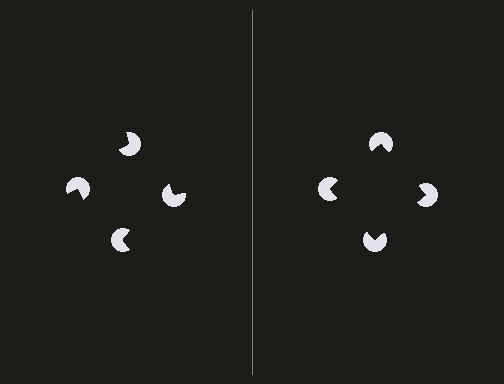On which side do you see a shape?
An illusory square appears on the right side. On the left side the wedge cuts are rotated, so no coherent shape forms.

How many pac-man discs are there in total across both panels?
8 — 4 on each side.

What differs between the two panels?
The pac-man discs are positioned identically on both sides; only the wedge orientations differ. On the right they align to a square; on the left they are misaligned.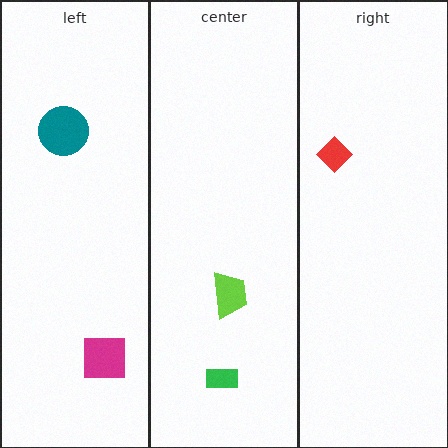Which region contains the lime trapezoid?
The center region.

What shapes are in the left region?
The teal circle, the magenta square.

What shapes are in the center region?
The green rectangle, the lime trapezoid.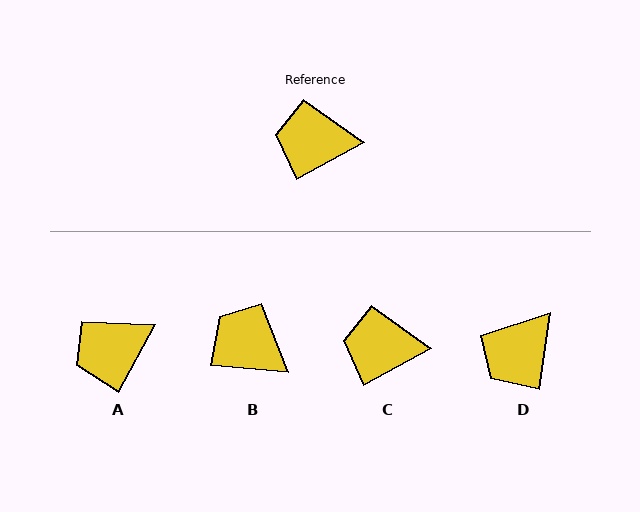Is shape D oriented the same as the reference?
No, it is off by about 53 degrees.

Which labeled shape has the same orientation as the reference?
C.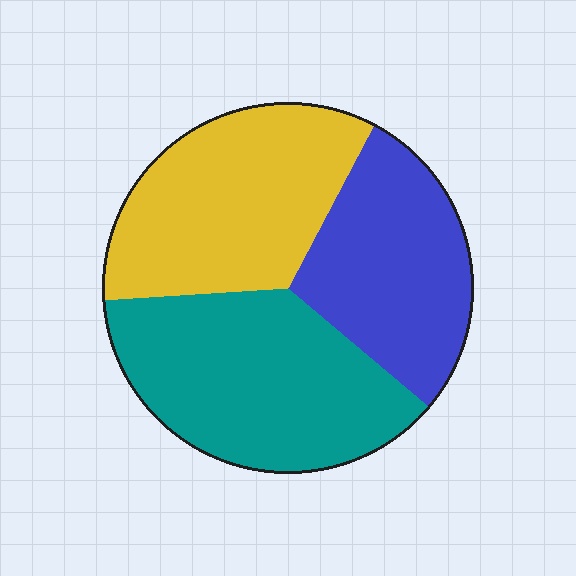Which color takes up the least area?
Blue, at roughly 30%.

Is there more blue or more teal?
Teal.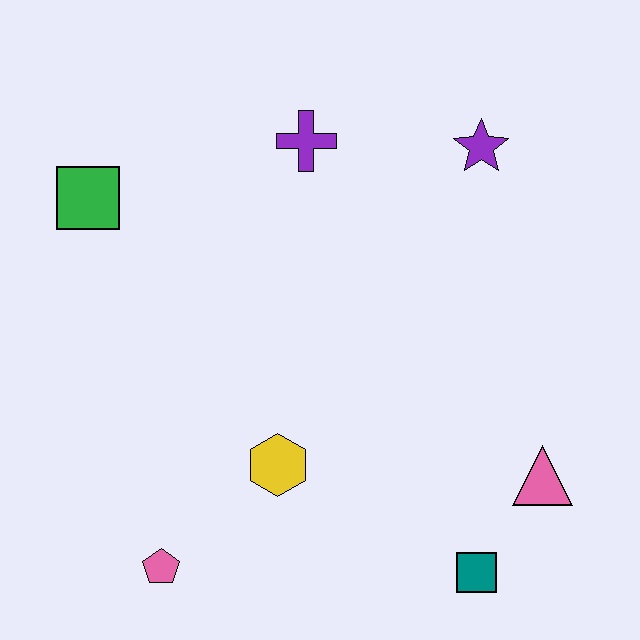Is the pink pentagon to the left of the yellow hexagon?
Yes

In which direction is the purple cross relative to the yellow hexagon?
The purple cross is above the yellow hexagon.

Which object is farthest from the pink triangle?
The green square is farthest from the pink triangle.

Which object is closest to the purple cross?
The purple star is closest to the purple cross.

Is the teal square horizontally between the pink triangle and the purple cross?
Yes